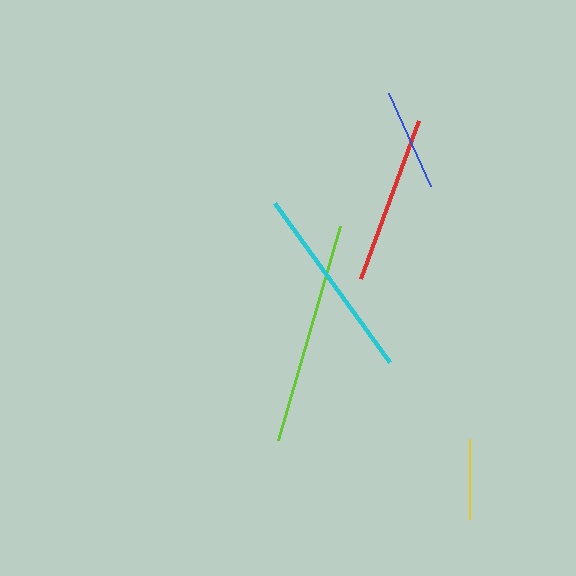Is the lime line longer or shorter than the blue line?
The lime line is longer than the blue line.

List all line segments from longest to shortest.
From longest to shortest: lime, cyan, red, blue, yellow.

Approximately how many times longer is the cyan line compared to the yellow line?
The cyan line is approximately 2.4 times the length of the yellow line.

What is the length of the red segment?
The red segment is approximately 169 pixels long.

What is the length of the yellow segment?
The yellow segment is approximately 81 pixels long.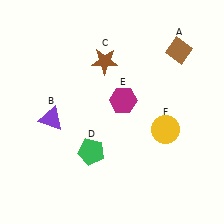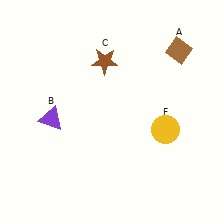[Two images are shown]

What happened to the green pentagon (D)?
The green pentagon (D) was removed in Image 2. It was in the bottom-left area of Image 1.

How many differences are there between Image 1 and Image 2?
There are 2 differences between the two images.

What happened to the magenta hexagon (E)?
The magenta hexagon (E) was removed in Image 2. It was in the top-right area of Image 1.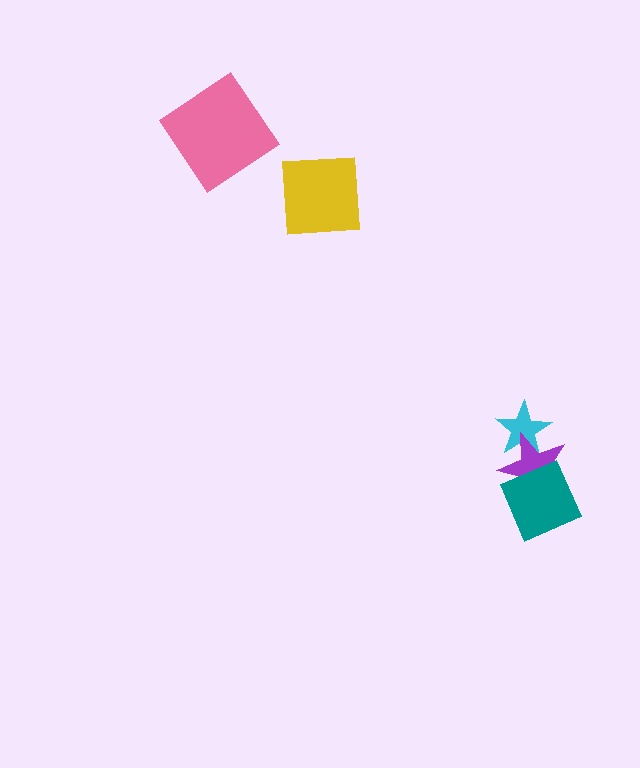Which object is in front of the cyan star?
The purple star is in front of the cyan star.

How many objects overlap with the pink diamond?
0 objects overlap with the pink diamond.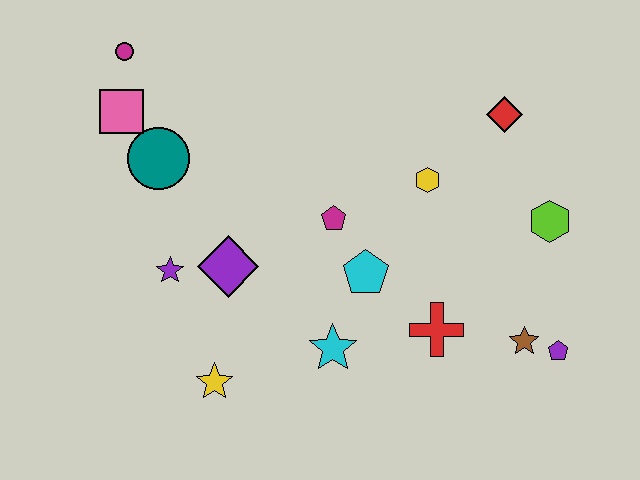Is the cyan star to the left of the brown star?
Yes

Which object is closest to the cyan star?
The cyan pentagon is closest to the cyan star.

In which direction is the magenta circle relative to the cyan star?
The magenta circle is above the cyan star.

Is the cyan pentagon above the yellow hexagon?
No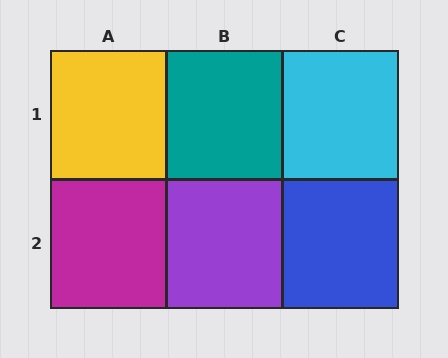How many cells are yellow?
1 cell is yellow.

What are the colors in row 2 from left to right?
Magenta, purple, blue.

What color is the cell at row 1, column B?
Teal.